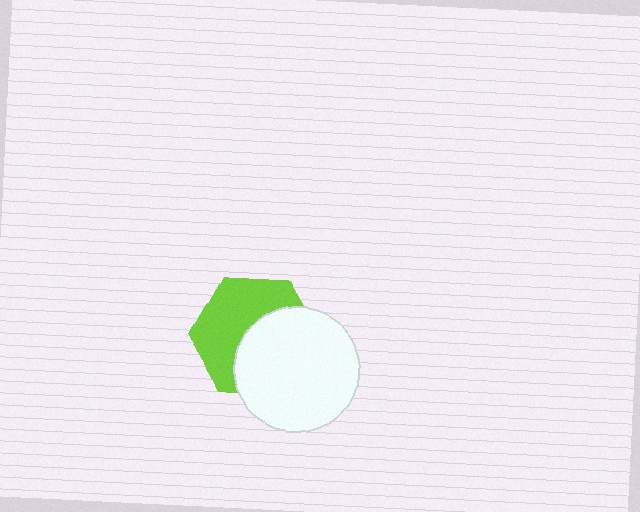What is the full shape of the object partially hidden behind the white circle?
The partially hidden object is a lime hexagon.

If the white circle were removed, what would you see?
You would see the complete lime hexagon.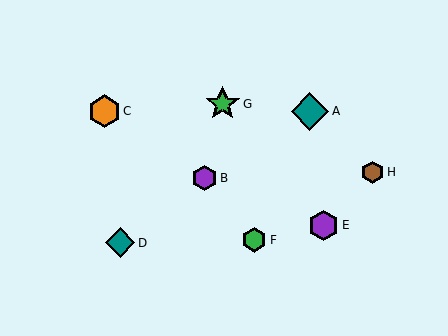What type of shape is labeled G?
Shape G is a green star.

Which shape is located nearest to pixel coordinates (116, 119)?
The orange hexagon (labeled C) at (104, 111) is nearest to that location.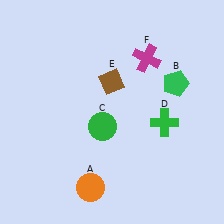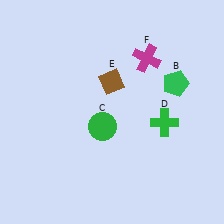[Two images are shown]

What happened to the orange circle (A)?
The orange circle (A) was removed in Image 2. It was in the bottom-left area of Image 1.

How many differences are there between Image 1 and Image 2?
There is 1 difference between the two images.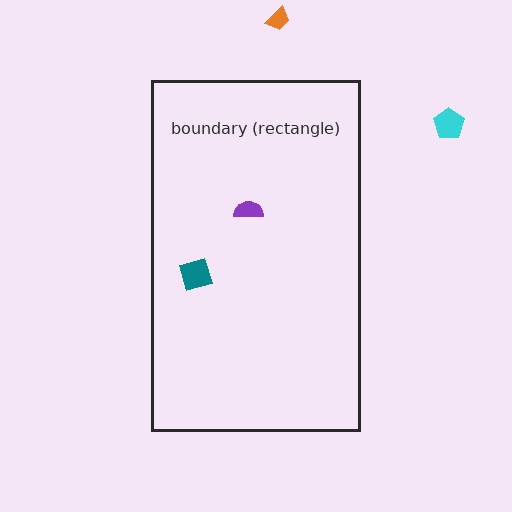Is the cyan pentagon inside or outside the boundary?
Outside.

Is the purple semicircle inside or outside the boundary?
Inside.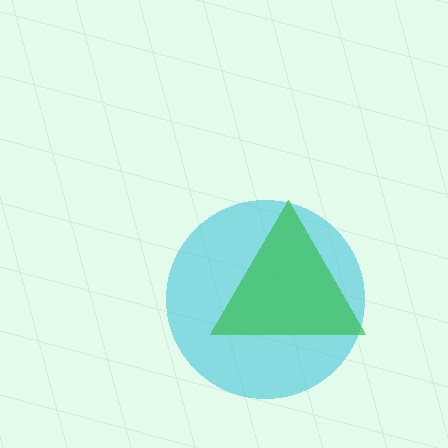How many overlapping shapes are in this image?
There are 2 overlapping shapes in the image.